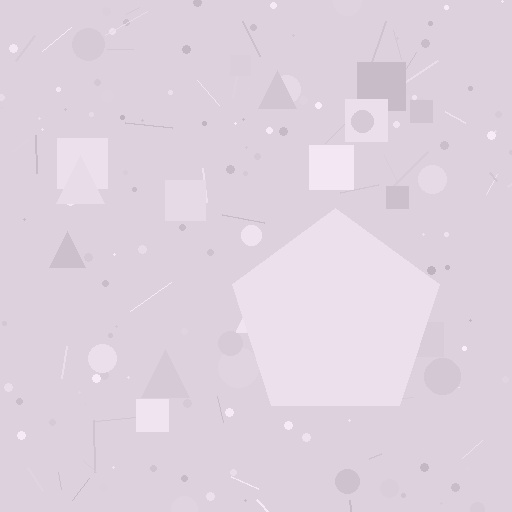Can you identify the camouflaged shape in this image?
The camouflaged shape is a pentagon.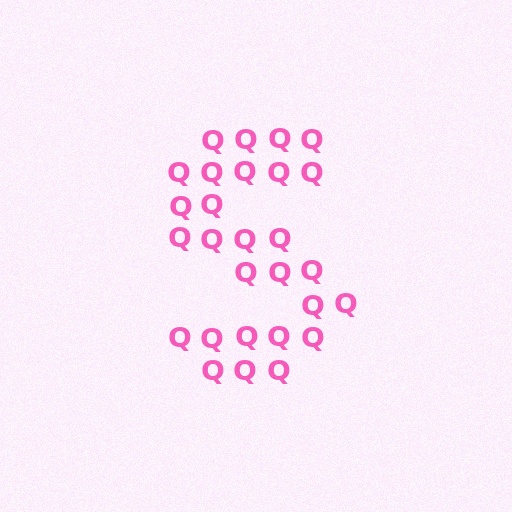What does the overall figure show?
The overall figure shows the letter S.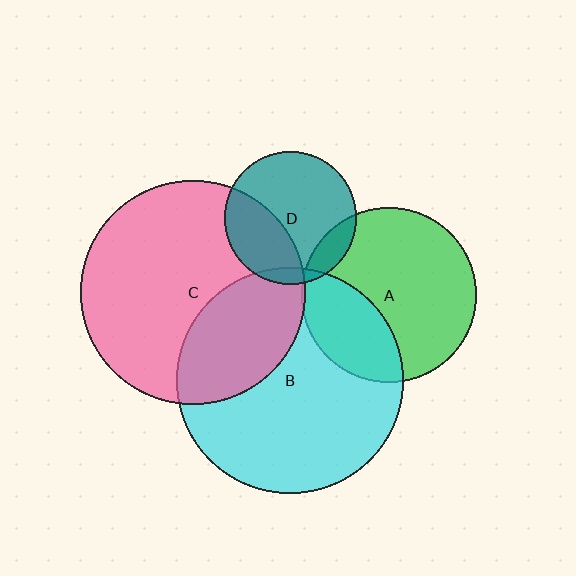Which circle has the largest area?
Circle B (cyan).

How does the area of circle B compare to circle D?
Approximately 2.9 times.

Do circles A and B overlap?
Yes.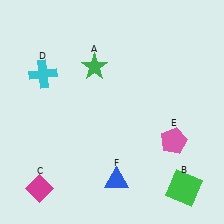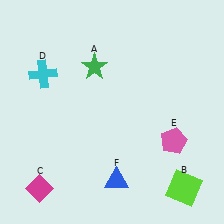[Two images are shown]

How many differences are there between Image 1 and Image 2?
There is 1 difference between the two images.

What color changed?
The square (B) changed from green in Image 1 to lime in Image 2.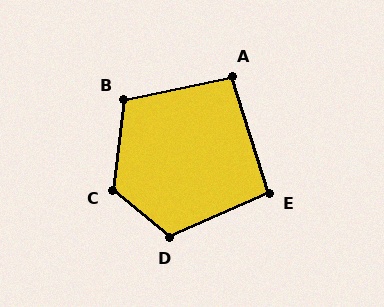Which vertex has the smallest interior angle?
A, at approximately 95 degrees.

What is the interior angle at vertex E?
Approximately 96 degrees (obtuse).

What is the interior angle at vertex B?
Approximately 109 degrees (obtuse).